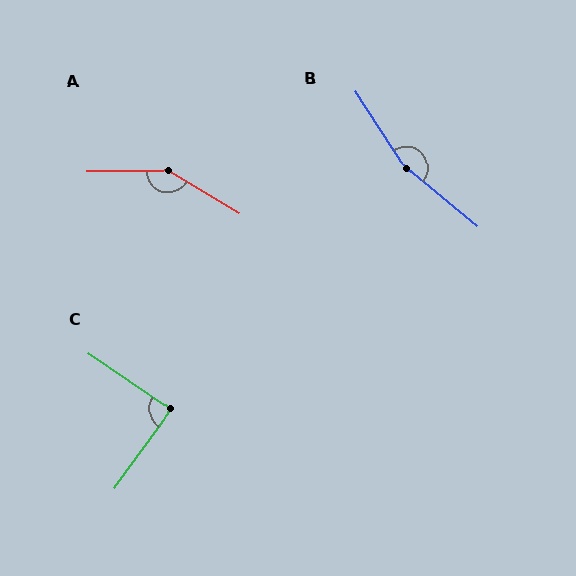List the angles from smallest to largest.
C (88°), A (149°), B (163°).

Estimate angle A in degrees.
Approximately 149 degrees.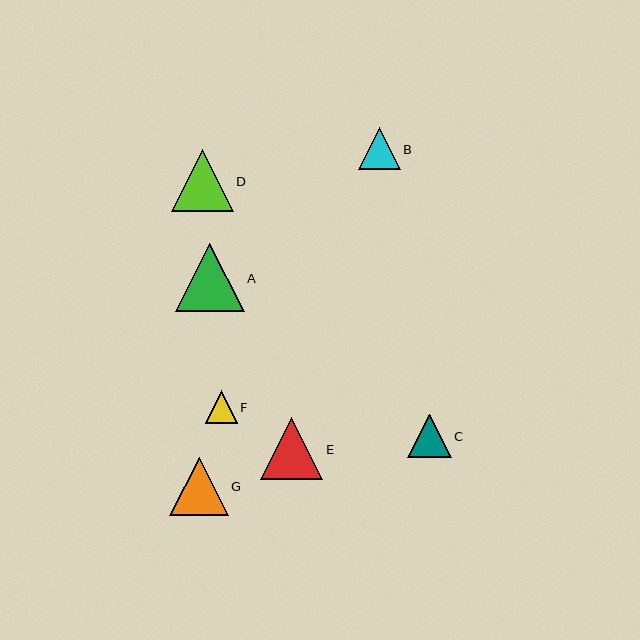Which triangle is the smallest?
Triangle F is the smallest with a size of approximately 32 pixels.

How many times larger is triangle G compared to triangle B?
Triangle G is approximately 1.4 times the size of triangle B.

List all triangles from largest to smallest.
From largest to smallest: A, D, E, G, C, B, F.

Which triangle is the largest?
Triangle A is the largest with a size of approximately 69 pixels.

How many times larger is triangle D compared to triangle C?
Triangle D is approximately 1.4 times the size of triangle C.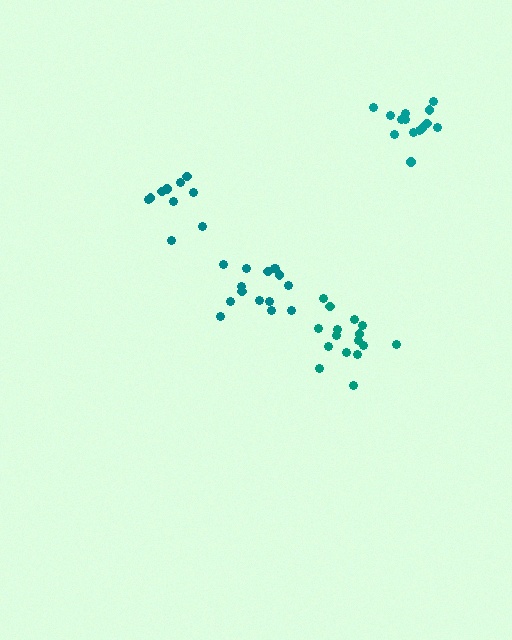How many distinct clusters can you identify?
There are 4 distinct clusters.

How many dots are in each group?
Group 1: 10 dots, Group 2: 16 dots, Group 3: 15 dots, Group 4: 15 dots (56 total).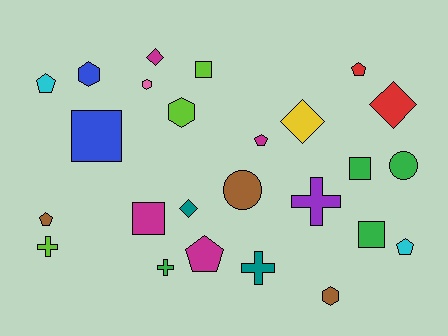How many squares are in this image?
There are 5 squares.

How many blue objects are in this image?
There are 2 blue objects.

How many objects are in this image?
There are 25 objects.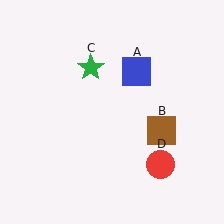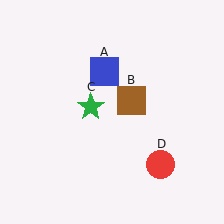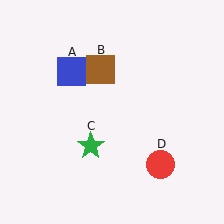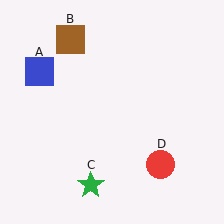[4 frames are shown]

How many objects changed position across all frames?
3 objects changed position: blue square (object A), brown square (object B), green star (object C).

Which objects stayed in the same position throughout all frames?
Red circle (object D) remained stationary.